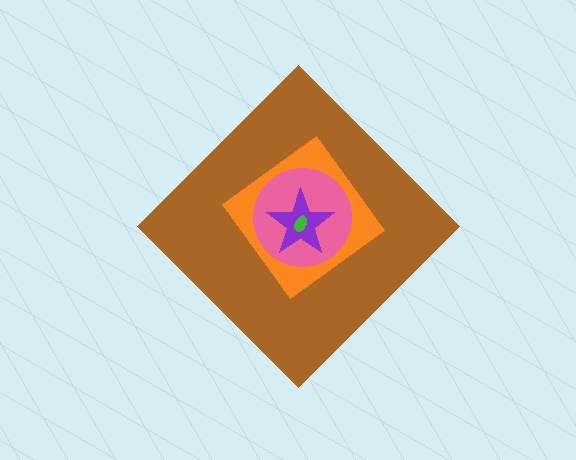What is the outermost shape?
The brown diamond.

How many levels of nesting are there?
5.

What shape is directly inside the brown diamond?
The orange diamond.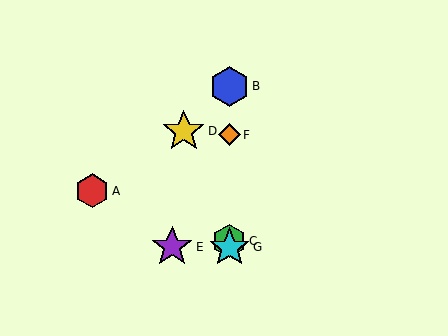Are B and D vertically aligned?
No, B is at x≈229 and D is at x≈184.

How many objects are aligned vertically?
4 objects (B, C, F, G) are aligned vertically.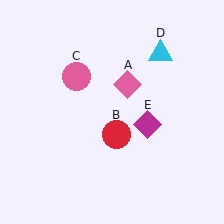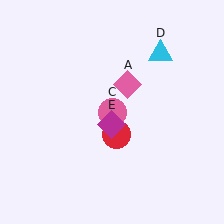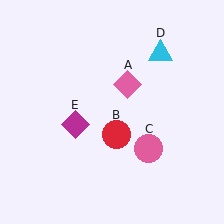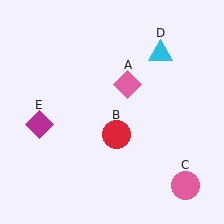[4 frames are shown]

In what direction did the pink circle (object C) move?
The pink circle (object C) moved down and to the right.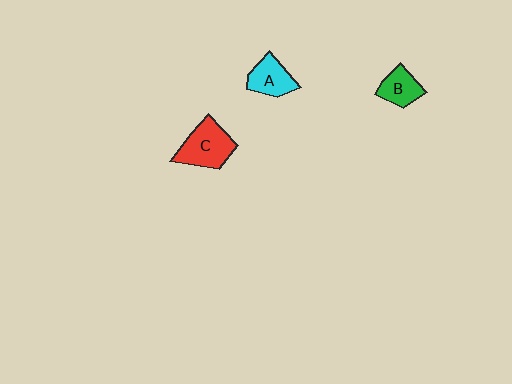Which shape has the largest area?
Shape C (red).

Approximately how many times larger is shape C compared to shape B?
Approximately 1.6 times.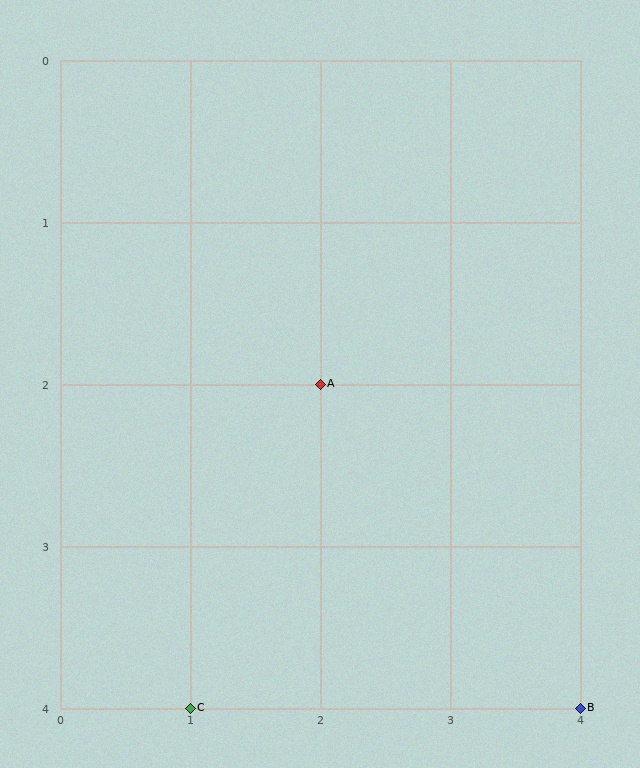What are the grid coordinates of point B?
Point B is at grid coordinates (4, 4).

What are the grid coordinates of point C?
Point C is at grid coordinates (1, 4).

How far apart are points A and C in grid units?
Points A and C are 1 column and 2 rows apart (about 2.2 grid units diagonally).